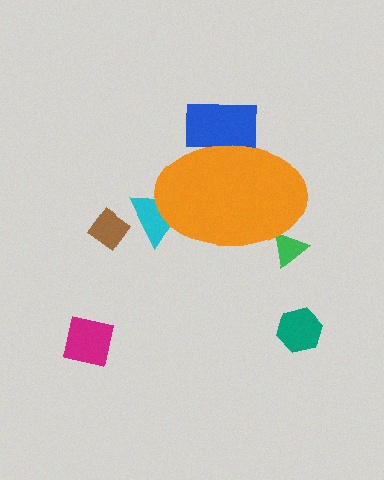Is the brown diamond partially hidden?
No, the brown diamond is fully visible.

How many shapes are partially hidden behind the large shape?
3 shapes are partially hidden.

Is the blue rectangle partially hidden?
Yes, the blue rectangle is partially hidden behind the orange ellipse.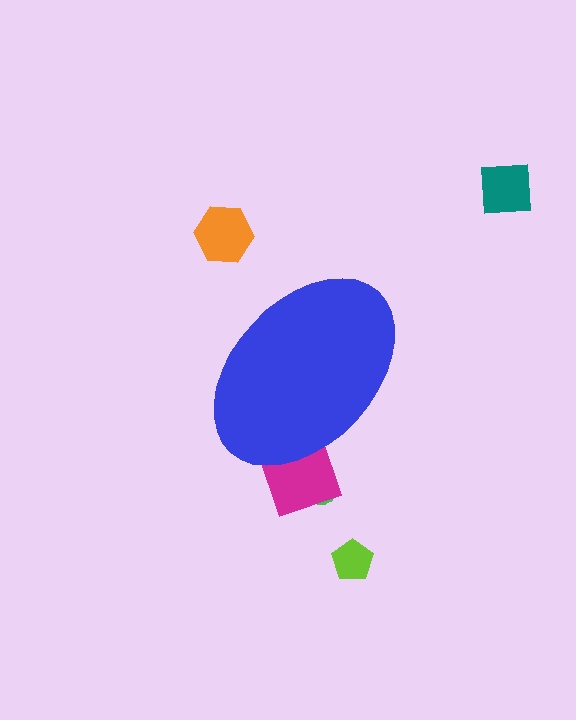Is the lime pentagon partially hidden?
No, the lime pentagon is fully visible.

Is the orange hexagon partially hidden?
No, the orange hexagon is fully visible.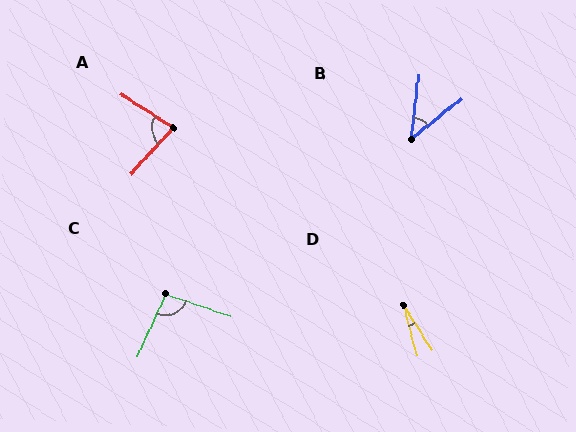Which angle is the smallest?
D, at approximately 18 degrees.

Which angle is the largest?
C, at approximately 95 degrees.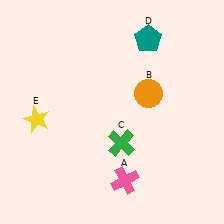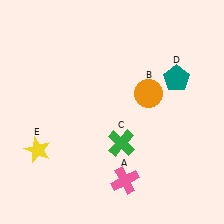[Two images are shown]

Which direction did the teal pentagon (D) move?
The teal pentagon (D) moved down.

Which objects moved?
The objects that moved are: the teal pentagon (D), the yellow star (E).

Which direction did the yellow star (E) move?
The yellow star (E) moved down.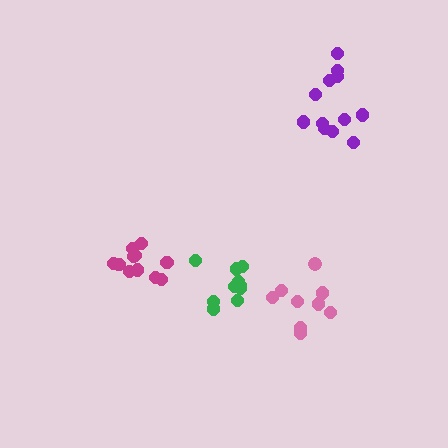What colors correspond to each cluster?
The clusters are colored: magenta, green, purple, pink.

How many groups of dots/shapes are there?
There are 4 groups.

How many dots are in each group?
Group 1: 11 dots, Group 2: 10 dots, Group 3: 12 dots, Group 4: 9 dots (42 total).